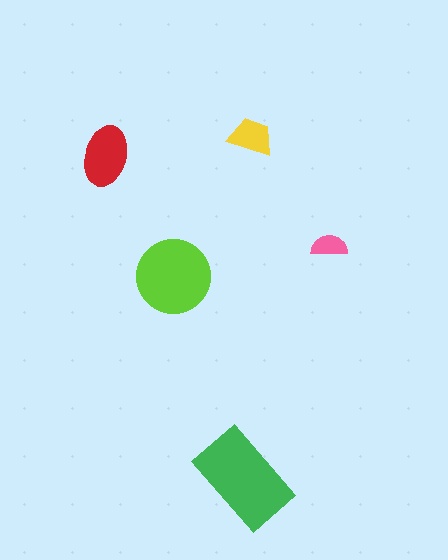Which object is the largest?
The green rectangle.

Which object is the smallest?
The pink semicircle.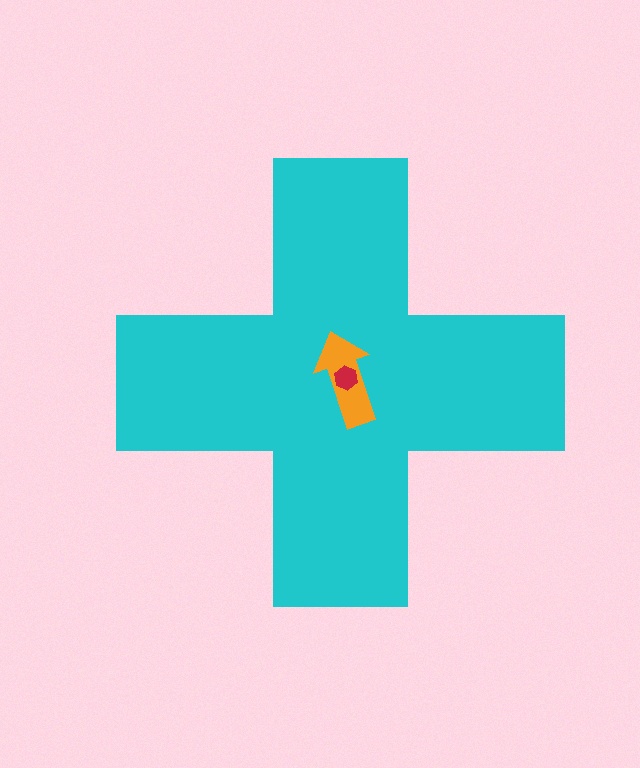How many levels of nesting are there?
3.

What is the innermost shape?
The red hexagon.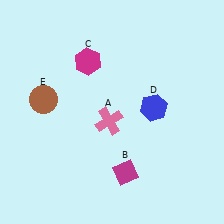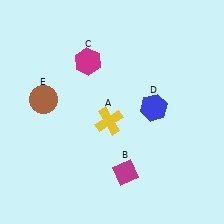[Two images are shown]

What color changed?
The cross (A) changed from pink in Image 1 to yellow in Image 2.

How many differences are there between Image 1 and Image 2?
There is 1 difference between the two images.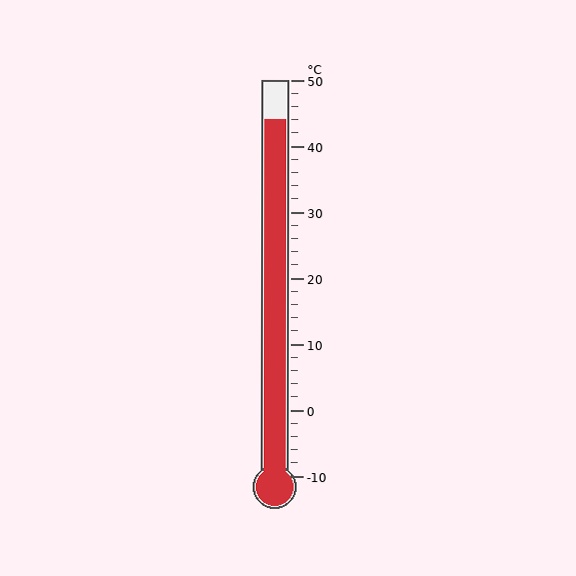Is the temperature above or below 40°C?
The temperature is above 40°C.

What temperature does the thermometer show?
The thermometer shows approximately 44°C.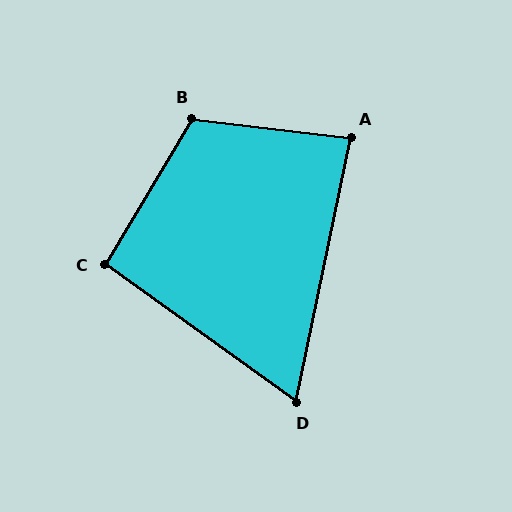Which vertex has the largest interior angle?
B, at approximately 114 degrees.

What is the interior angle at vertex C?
Approximately 95 degrees (approximately right).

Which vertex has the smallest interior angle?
D, at approximately 66 degrees.